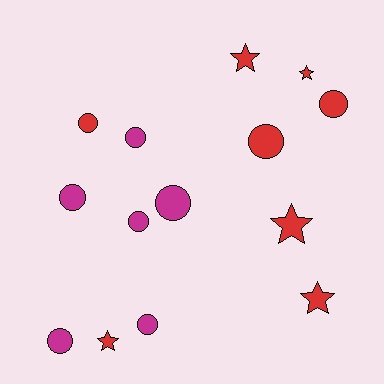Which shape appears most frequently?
Circle, with 9 objects.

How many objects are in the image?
There are 14 objects.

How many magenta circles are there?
There are 6 magenta circles.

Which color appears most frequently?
Red, with 8 objects.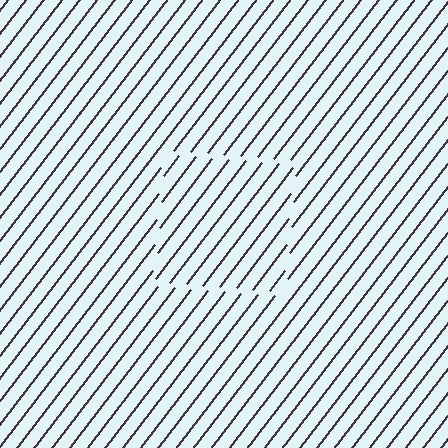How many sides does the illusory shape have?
4 sides — the line-ends trace a square.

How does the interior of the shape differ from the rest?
The interior of the shape contains the same grating, shifted by half a period — the contour is defined by the phase discontinuity where line-ends from the inner and outer gratings abut.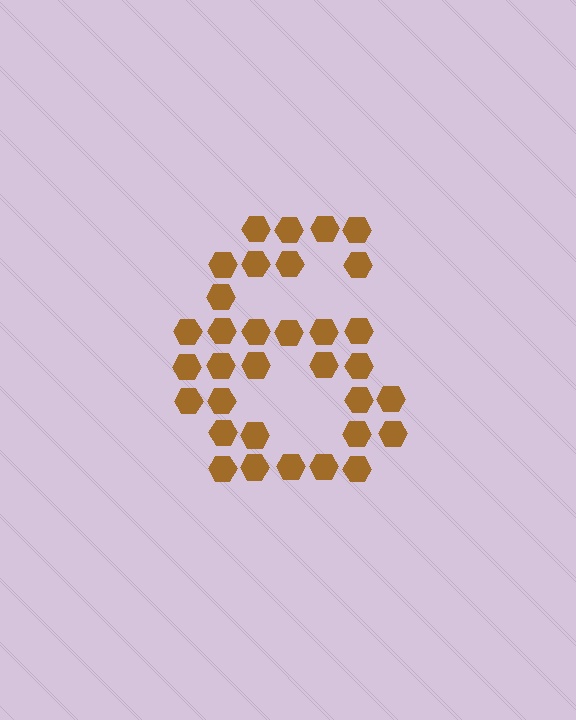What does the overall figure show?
The overall figure shows the digit 6.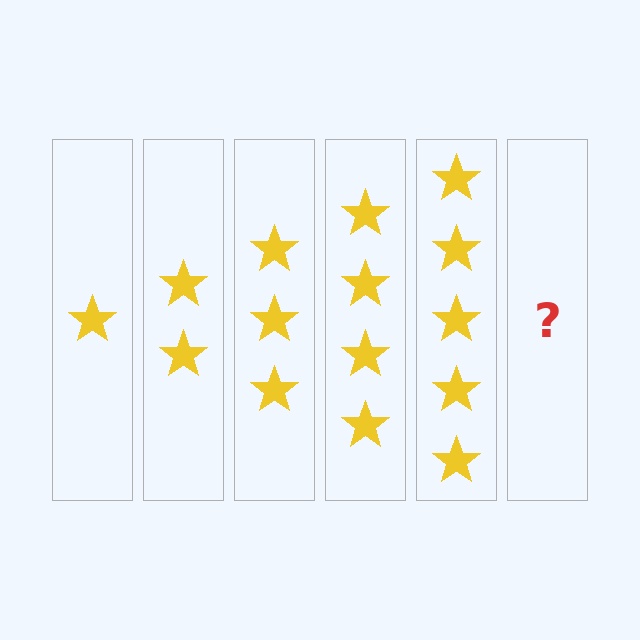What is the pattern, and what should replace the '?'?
The pattern is that each step adds one more star. The '?' should be 6 stars.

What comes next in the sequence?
The next element should be 6 stars.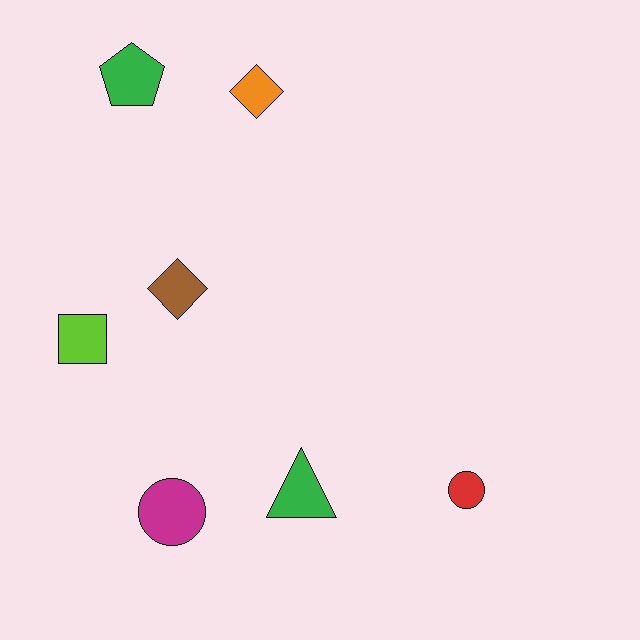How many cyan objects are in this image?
There are no cyan objects.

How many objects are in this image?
There are 7 objects.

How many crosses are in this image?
There are no crosses.